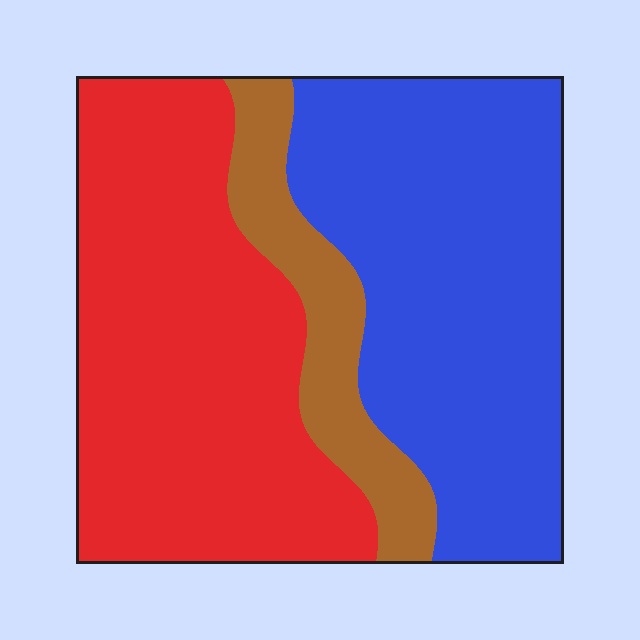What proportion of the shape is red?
Red covers roughly 45% of the shape.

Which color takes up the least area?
Brown, at roughly 15%.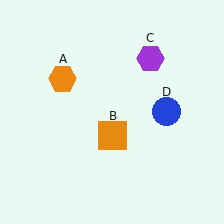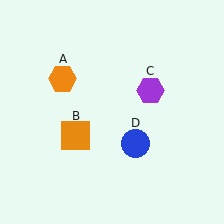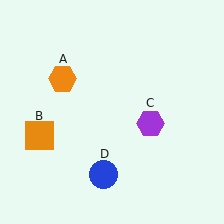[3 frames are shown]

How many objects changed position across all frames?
3 objects changed position: orange square (object B), purple hexagon (object C), blue circle (object D).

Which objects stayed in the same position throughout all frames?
Orange hexagon (object A) remained stationary.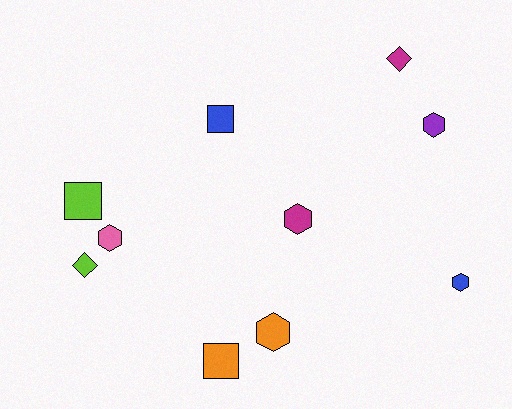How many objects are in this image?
There are 10 objects.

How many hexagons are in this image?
There are 5 hexagons.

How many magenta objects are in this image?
There are 2 magenta objects.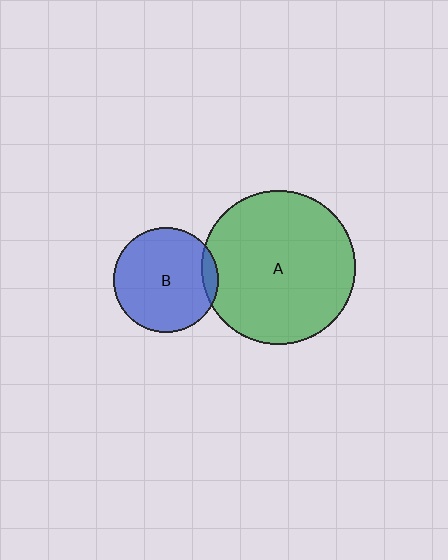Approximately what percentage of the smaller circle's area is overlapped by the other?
Approximately 10%.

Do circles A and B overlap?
Yes.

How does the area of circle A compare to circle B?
Approximately 2.2 times.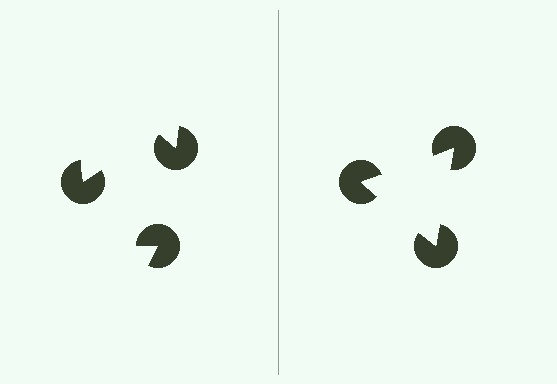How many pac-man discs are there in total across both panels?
6 — 3 on each side.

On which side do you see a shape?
An illusory triangle appears on the right side. On the left side the wedge cuts are rotated, so no coherent shape forms.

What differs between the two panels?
The pac-man discs are positioned identically on both sides; only the wedge orientations differ. On the right they align to a triangle; on the left they are misaligned.